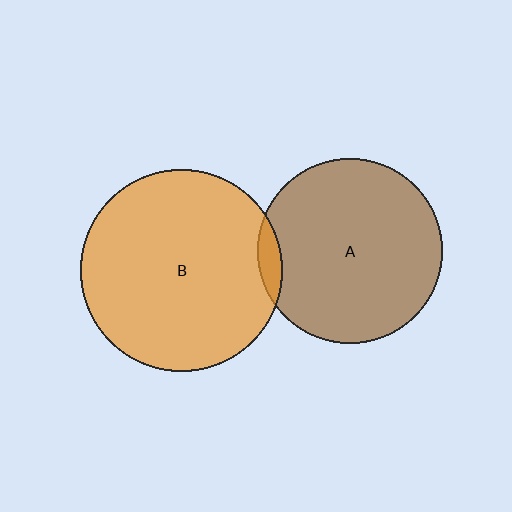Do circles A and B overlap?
Yes.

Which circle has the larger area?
Circle B (orange).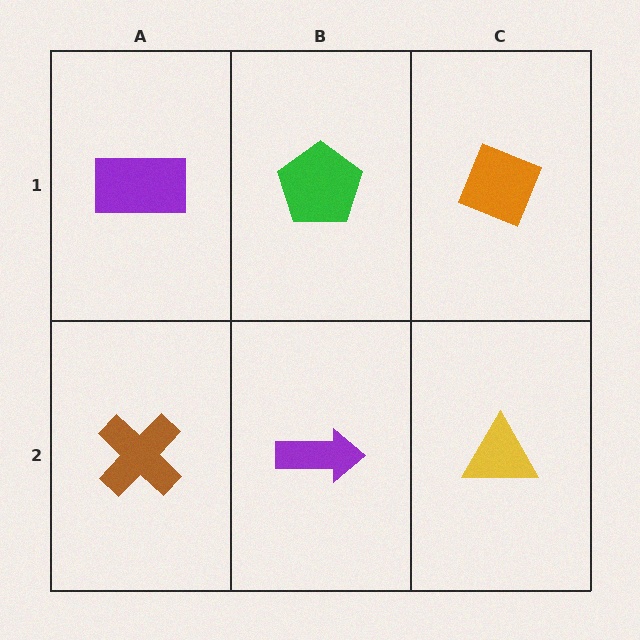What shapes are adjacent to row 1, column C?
A yellow triangle (row 2, column C), a green pentagon (row 1, column B).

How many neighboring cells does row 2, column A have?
2.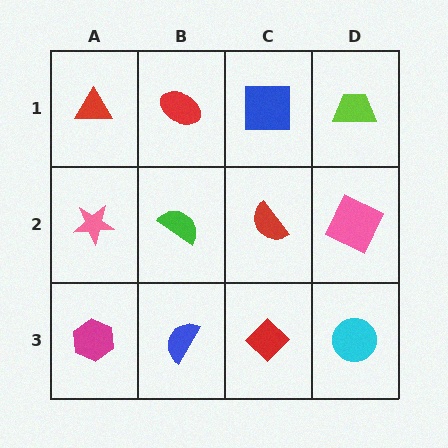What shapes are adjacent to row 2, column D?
A lime trapezoid (row 1, column D), a cyan circle (row 3, column D), a red semicircle (row 2, column C).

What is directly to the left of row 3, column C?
A blue semicircle.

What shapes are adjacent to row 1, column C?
A red semicircle (row 2, column C), a red ellipse (row 1, column B), a lime trapezoid (row 1, column D).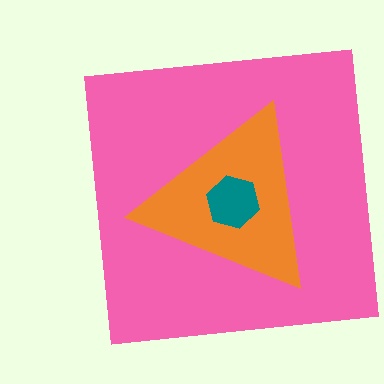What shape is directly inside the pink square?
The orange triangle.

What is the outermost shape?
The pink square.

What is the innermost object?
The teal hexagon.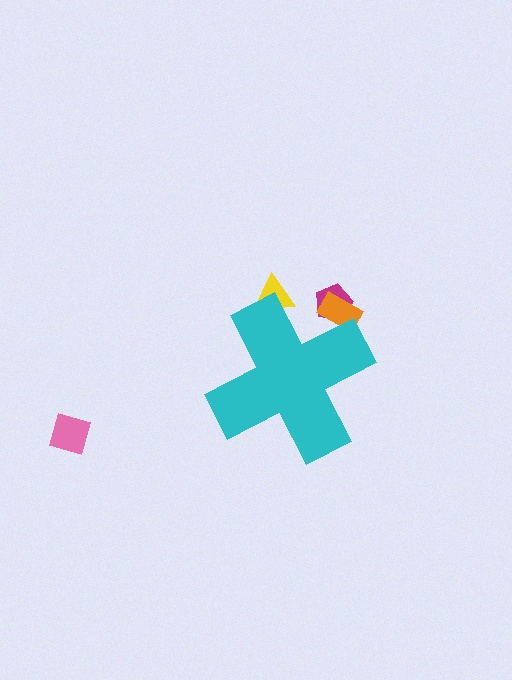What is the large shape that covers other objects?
A cyan cross.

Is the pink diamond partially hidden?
No, the pink diamond is fully visible.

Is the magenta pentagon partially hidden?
Yes, the magenta pentagon is partially hidden behind the cyan cross.